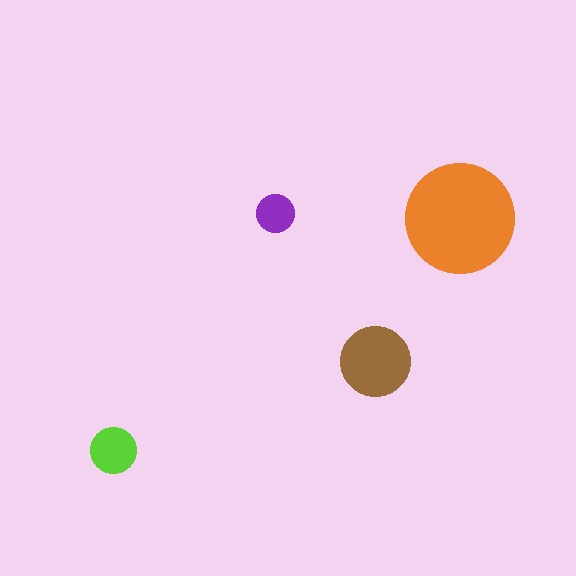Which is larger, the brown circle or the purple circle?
The brown one.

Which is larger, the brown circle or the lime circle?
The brown one.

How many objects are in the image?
There are 4 objects in the image.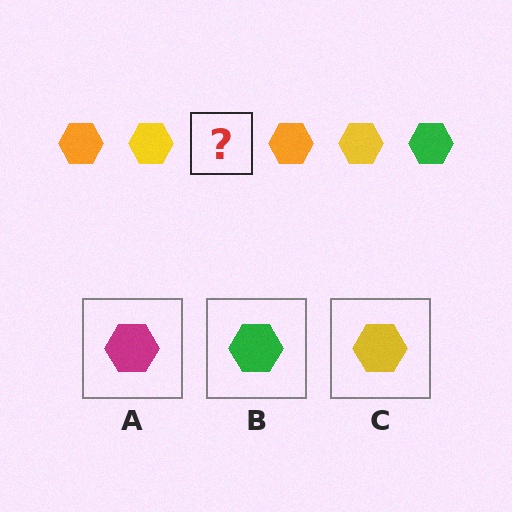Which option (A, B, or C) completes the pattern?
B.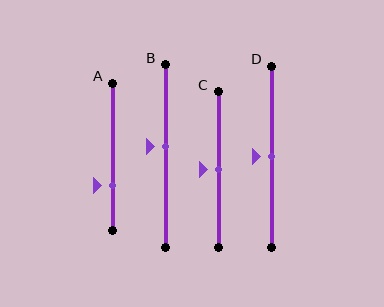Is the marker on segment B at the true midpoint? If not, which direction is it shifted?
No, the marker on segment B is shifted upward by about 5% of the segment length.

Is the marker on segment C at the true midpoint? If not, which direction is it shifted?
Yes, the marker on segment C is at the true midpoint.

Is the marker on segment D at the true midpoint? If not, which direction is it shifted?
Yes, the marker on segment D is at the true midpoint.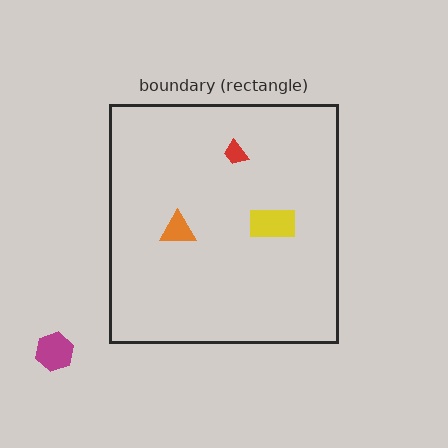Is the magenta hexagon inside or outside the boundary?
Outside.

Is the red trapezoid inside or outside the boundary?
Inside.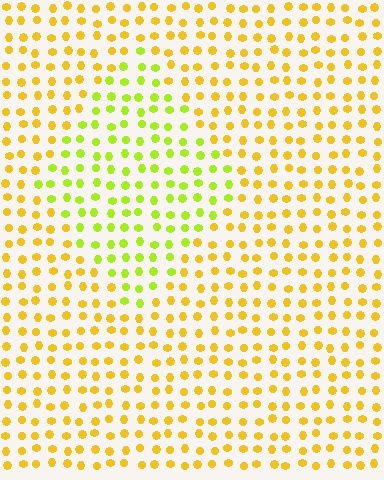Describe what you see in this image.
The image is filled with small yellow elements in a uniform arrangement. A diamond-shaped region is visible where the elements are tinted to a slightly different hue, forming a subtle color boundary.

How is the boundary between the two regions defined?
The boundary is defined purely by a slight shift in hue (about 35 degrees). Spacing, size, and orientation are identical on both sides.